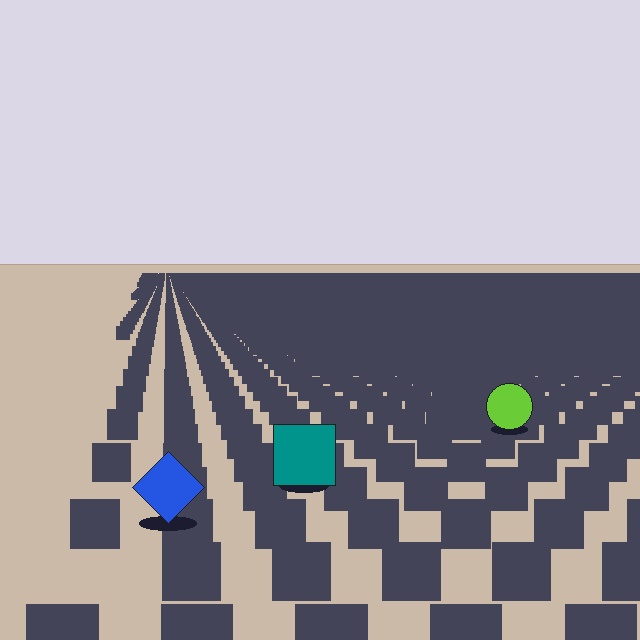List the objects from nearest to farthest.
From nearest to farthest: the blue diamond, the teal square, the lime circle.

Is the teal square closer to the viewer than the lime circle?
Yes. The teal square is closer — you can tell from the texture gradient: the ground texture is coarser near it.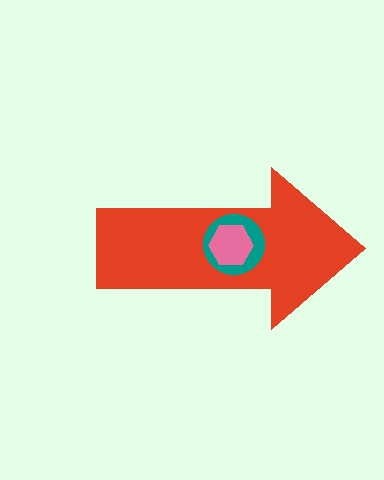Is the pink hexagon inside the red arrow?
Yes.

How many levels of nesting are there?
3.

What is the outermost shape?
The red arrow.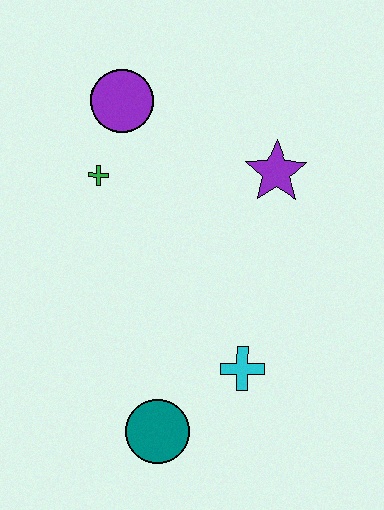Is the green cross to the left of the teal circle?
Yes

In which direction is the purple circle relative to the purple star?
The purple circle is to the left of the purple star.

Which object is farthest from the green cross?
The teal circle is farthest from the green cross.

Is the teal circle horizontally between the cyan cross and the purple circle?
Yes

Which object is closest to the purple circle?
The green cross is closest to the purple circle.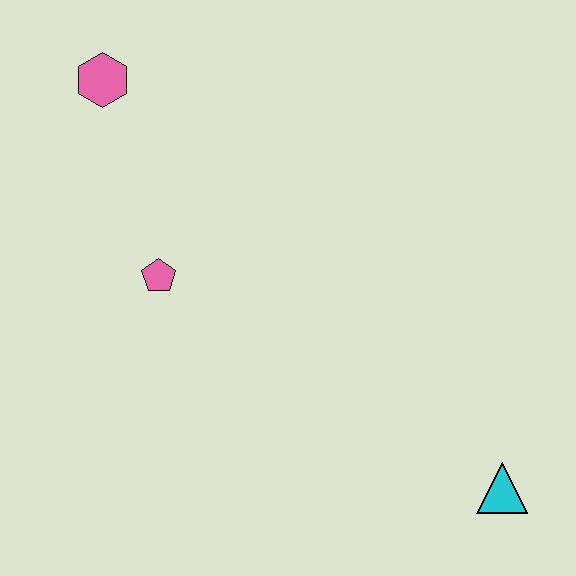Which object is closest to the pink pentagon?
The pink hexagon is closest to the pink pentagon.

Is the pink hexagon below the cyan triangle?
No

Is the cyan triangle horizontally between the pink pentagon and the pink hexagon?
No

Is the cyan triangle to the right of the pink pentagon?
Yes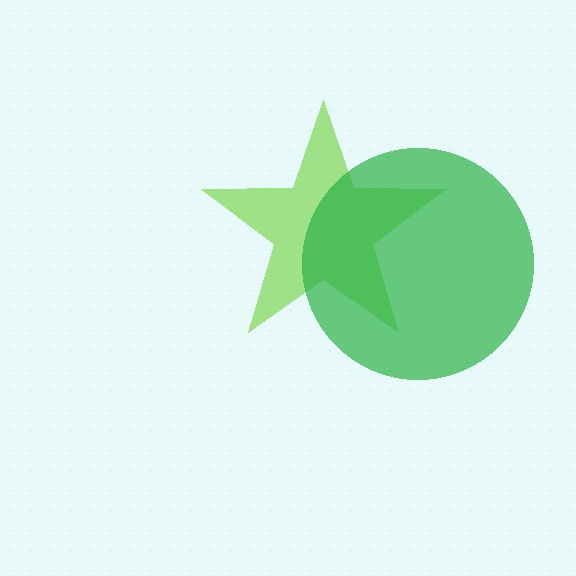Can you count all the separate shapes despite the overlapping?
Yes, there are 2 separate shapes.